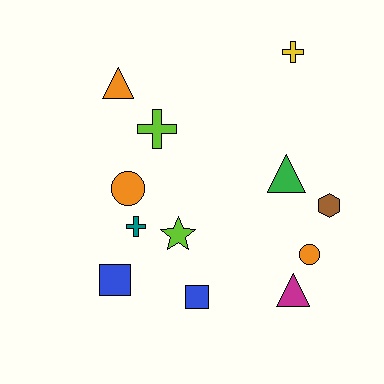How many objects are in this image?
There are 12 objects.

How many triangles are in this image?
There are 3 triangles.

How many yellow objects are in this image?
There is 1 yellow object.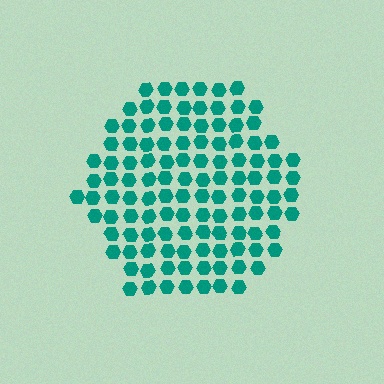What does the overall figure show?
The overall figure shows a hexagon.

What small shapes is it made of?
It is made of small hexagons.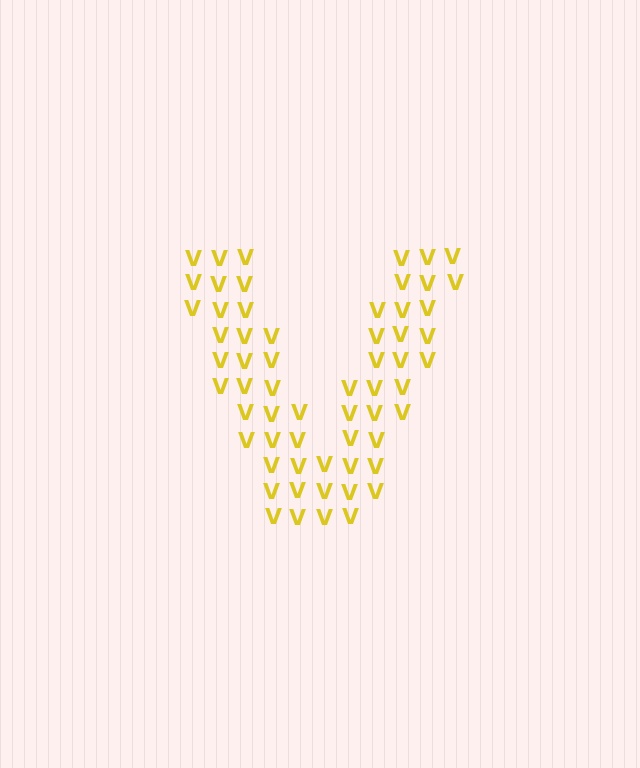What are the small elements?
The small elements are letter V's.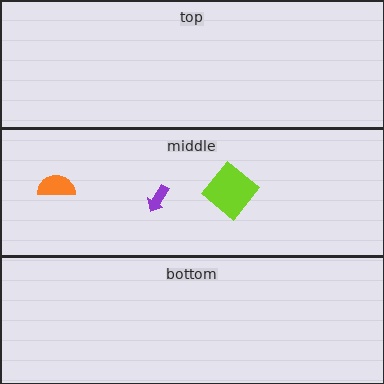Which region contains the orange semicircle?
The middle region.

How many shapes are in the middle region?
3.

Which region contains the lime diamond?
The middle region.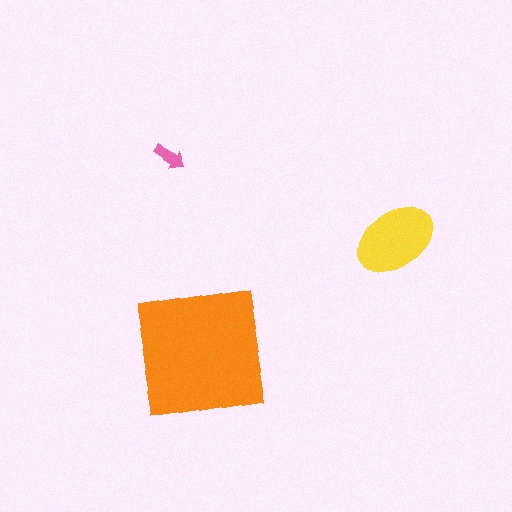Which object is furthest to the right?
The yellow ellipse is rightmost.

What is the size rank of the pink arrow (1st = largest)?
3rd.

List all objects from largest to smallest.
The orange square, the yellow ellipse, the pink arrow.